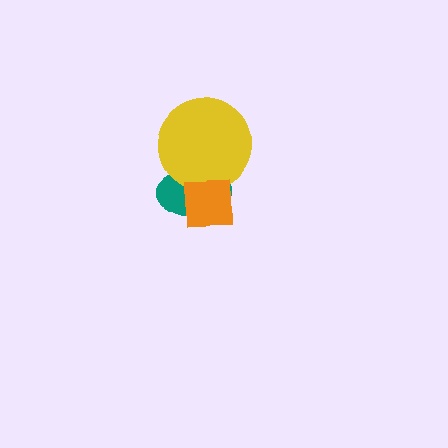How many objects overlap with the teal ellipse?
2 objects overlap with the teal ellipse.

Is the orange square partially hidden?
No, no other shape covers it.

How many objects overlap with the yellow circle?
2 objects overlap with the yellow circle.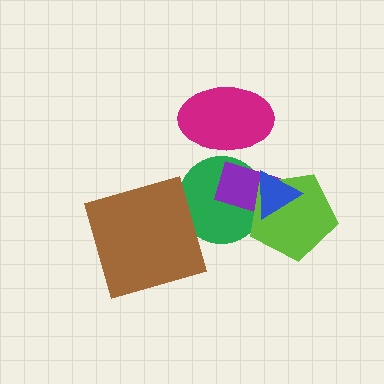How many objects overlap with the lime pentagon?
3 objects overlap with the lime pentagon.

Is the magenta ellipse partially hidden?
Yes, it is partially covered by another shape.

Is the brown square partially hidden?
No, no other shape covers it.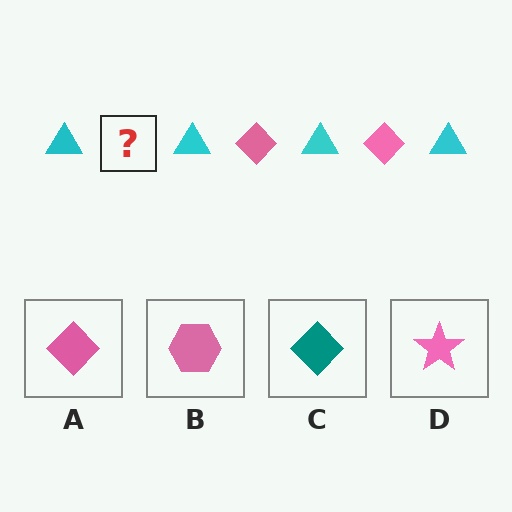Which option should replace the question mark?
Option A.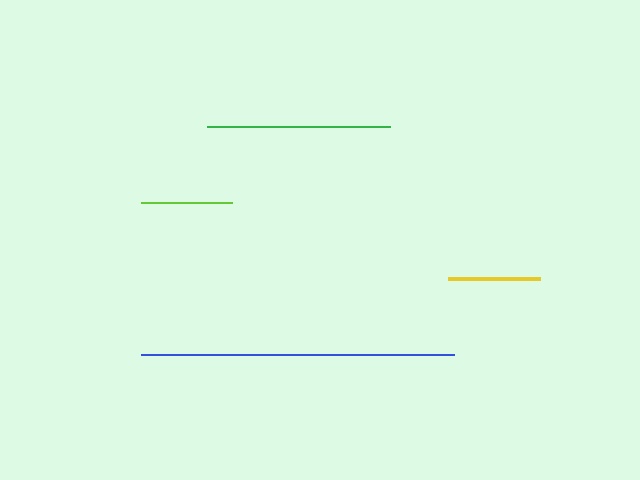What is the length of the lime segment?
The lime segment is approximately 91 pixels long.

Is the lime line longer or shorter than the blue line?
The blue line is longer than the lime line.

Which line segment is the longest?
The blue line is the longest at approximately 313 pixels.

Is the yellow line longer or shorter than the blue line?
The blue line is longer than the yellow line.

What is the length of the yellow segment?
The yellow segment is approximately 93 pixels long.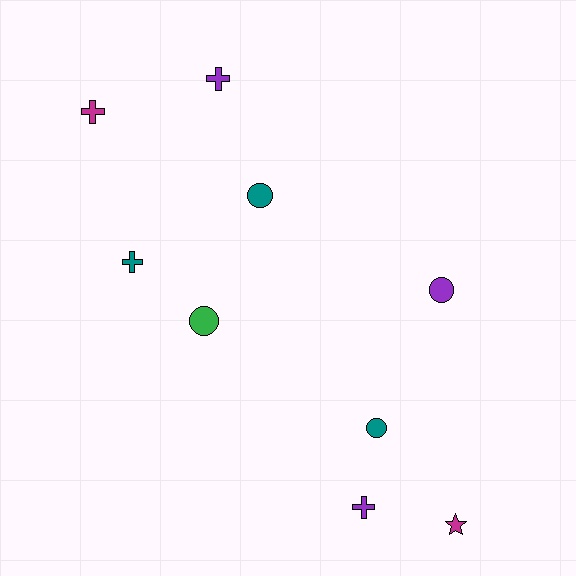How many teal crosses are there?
There is 1 teal cross.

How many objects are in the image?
There are 9 objects.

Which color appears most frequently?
Teal, with 3 objects.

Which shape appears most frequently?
Circle, with 4 objects.